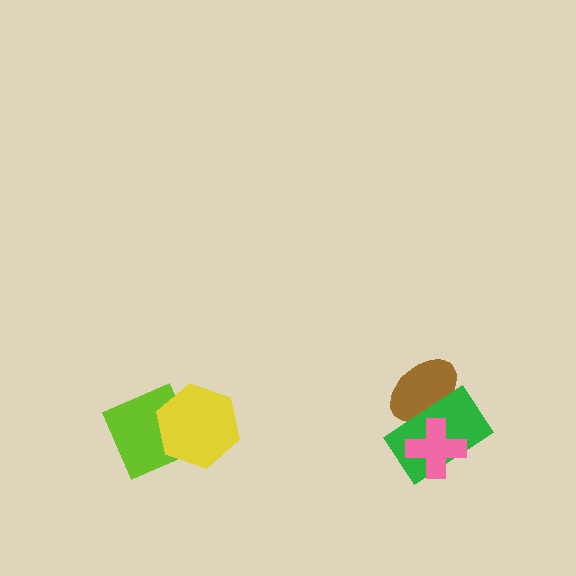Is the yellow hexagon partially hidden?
No, no other shape covers it.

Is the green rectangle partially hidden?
Yes, it is partially covered by another shape.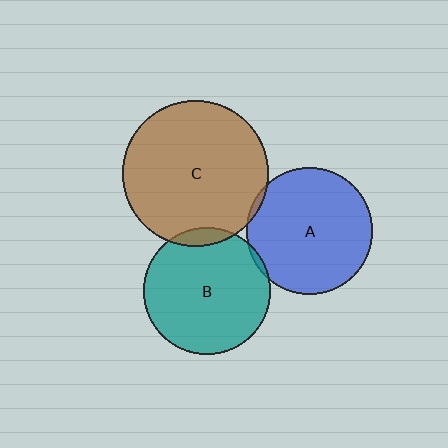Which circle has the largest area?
Circle C (brown).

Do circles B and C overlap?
Yes.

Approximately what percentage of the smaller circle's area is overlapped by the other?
Approximately 5%.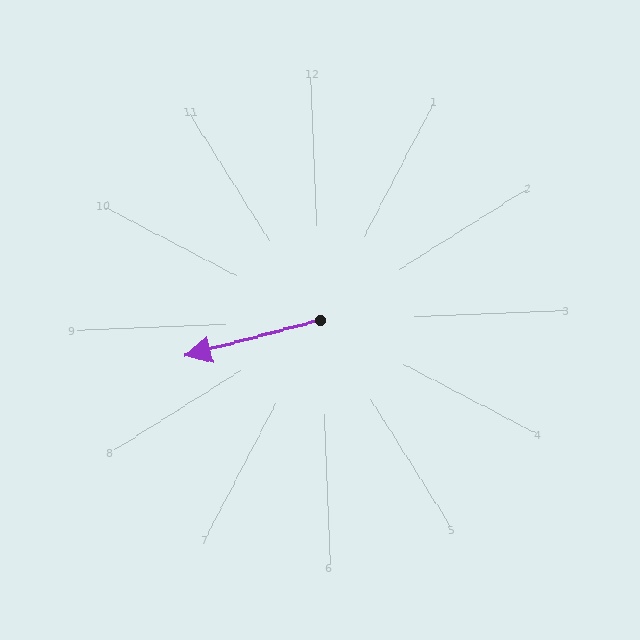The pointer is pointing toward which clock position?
Roughly 9 o'clock.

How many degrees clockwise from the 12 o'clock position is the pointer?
Approximately 257 degrees.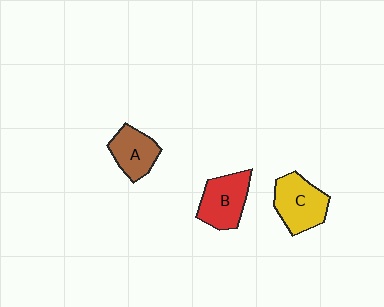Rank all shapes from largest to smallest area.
From largest to smallest: C (yellow), B (red), A (brown).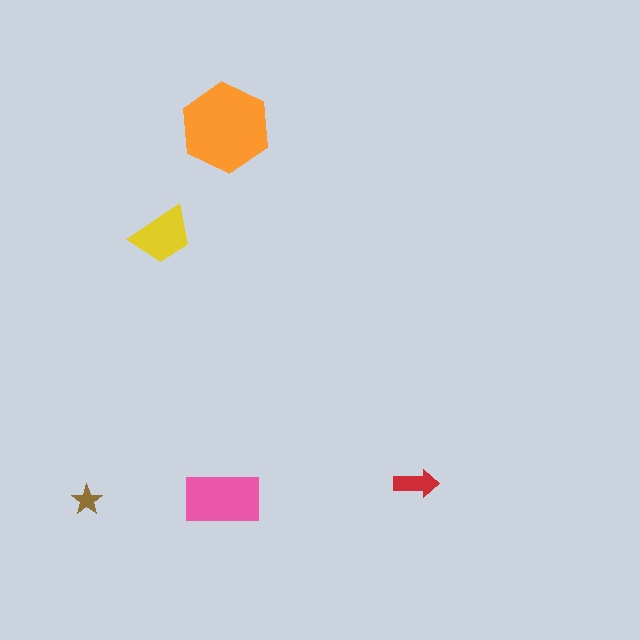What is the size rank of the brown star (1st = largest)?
5th.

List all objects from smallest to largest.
The brown star, the red arrow, the yellow trapezoid, the pink rectangle, the orange hexagon.